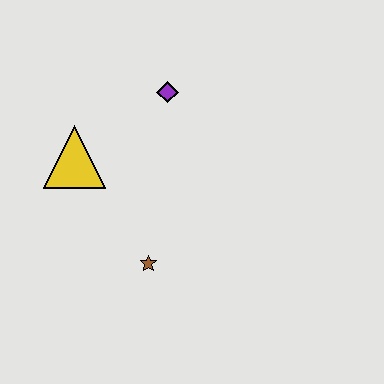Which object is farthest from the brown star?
The purple diamond is farthest from the brown star.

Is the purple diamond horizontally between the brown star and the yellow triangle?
No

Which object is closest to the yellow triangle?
The purple diamond is closest to the yellow triangle.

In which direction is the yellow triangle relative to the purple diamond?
The yellow triangle is to the left of the purple diamond.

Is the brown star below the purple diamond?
Yes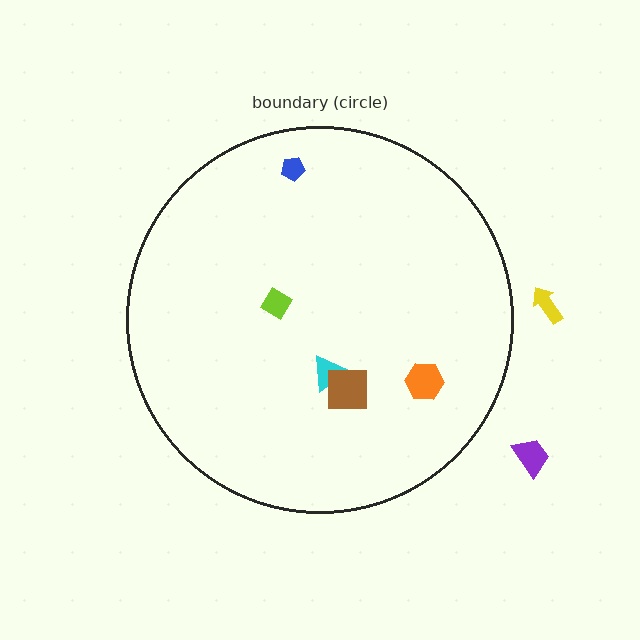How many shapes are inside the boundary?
5 inside, 2 outside.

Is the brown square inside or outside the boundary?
Inside.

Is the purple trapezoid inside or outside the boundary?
Outside.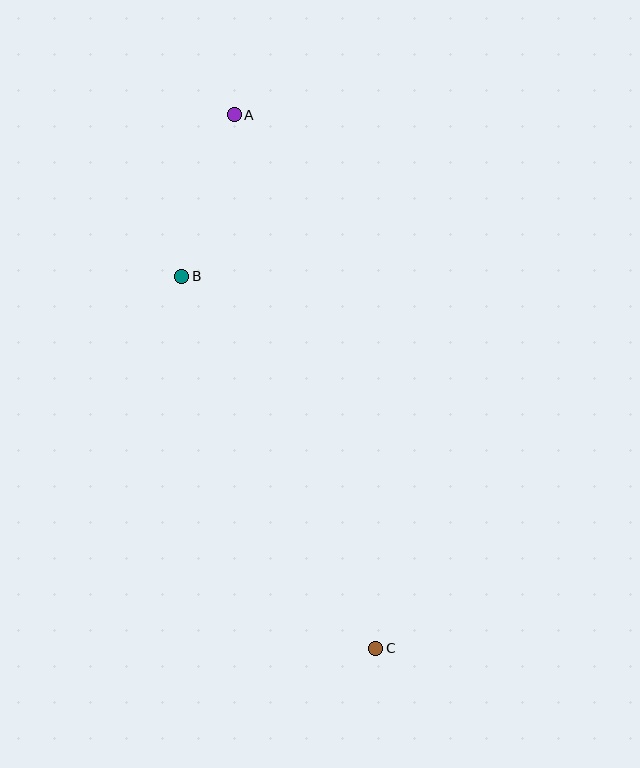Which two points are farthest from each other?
Points A and C are farthest from each other.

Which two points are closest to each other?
Points A and B are closest to each other.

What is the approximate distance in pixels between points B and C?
The distance between B and C is approximately 419 pixels.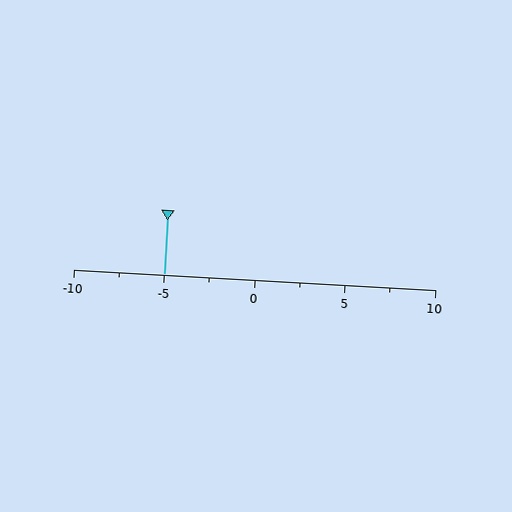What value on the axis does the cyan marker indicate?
The marker indicates approximately -5.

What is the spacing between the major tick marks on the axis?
The major ticks are spaced 5 apart.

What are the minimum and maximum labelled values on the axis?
The axis runs from -10 to 10.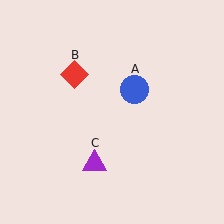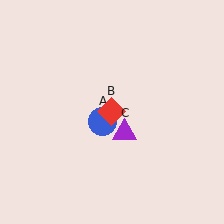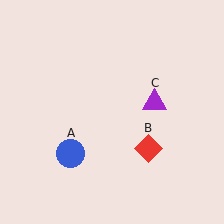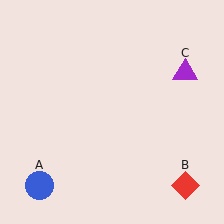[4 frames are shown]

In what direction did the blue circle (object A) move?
The blue circle (object A) moved down and to the left.